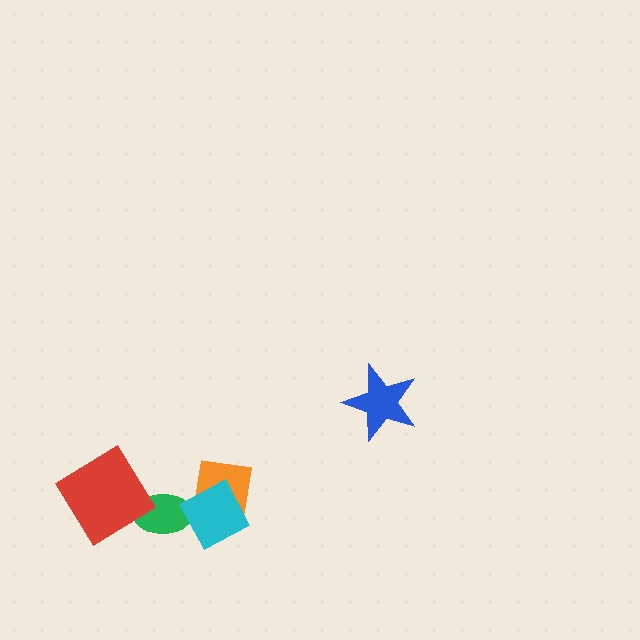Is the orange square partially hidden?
Yes, it is partially covered by another shape.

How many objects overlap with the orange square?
1 object overlaps with the orange square.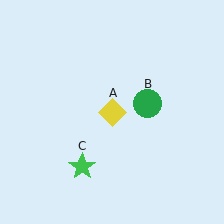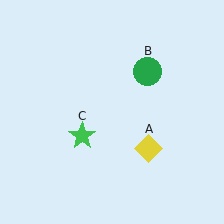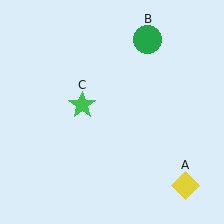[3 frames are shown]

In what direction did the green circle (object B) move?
The green circle (object B) moved up.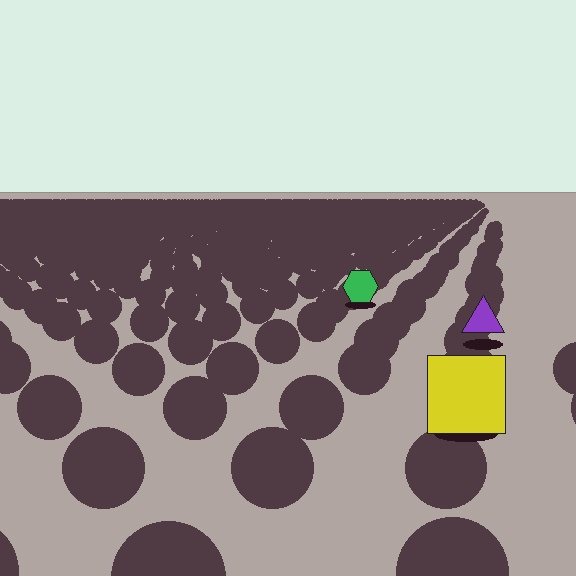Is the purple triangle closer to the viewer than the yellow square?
No. The yellow square is closer — you can tell from the texture gradient: the ground texture is coarser near it.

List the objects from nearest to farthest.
From nearest to farthest: the yellow square, the purple triangle, the green hexagon.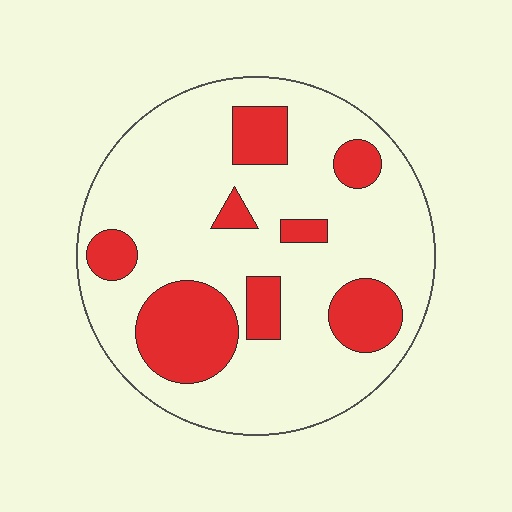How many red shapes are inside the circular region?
8.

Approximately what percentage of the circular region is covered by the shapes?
Approximately 25%.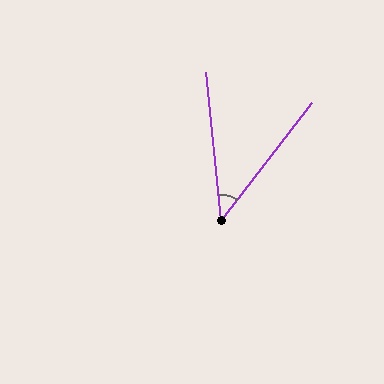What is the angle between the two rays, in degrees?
Approximately 43 degrees.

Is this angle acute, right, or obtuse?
It is acute.